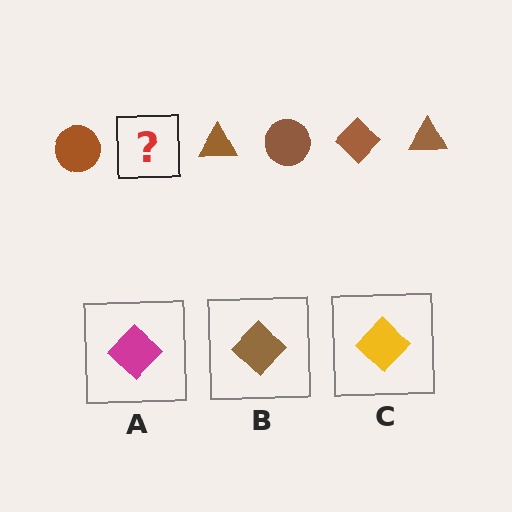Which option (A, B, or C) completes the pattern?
B.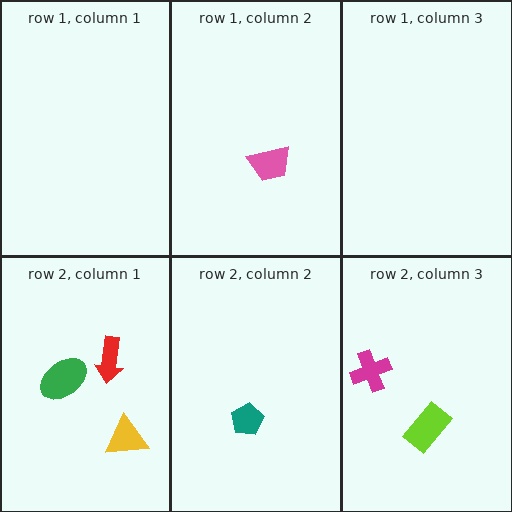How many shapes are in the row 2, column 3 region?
2.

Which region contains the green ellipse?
The row 2, column 1 region.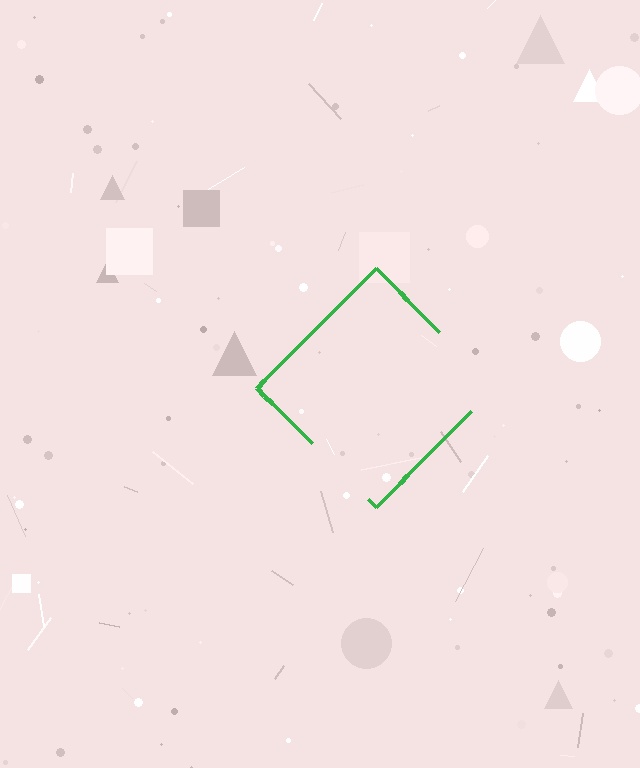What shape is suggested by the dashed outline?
The dashed outline suggests a diamond.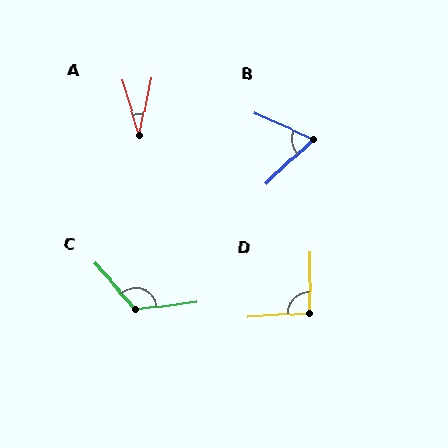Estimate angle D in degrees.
Approximately 93 degrees.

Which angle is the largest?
C, at approximately 124 degrees.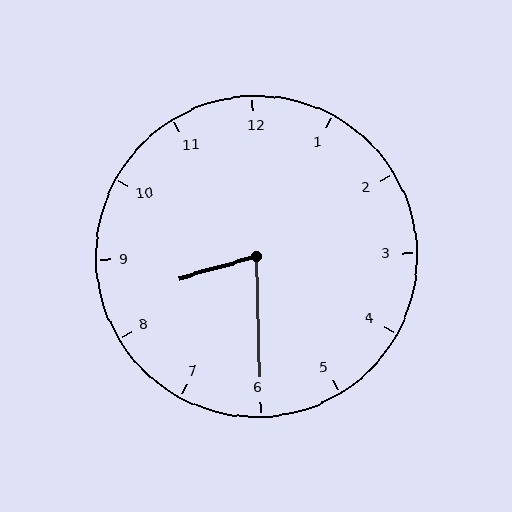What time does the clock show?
8:30.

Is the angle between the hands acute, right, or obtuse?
It is acute.